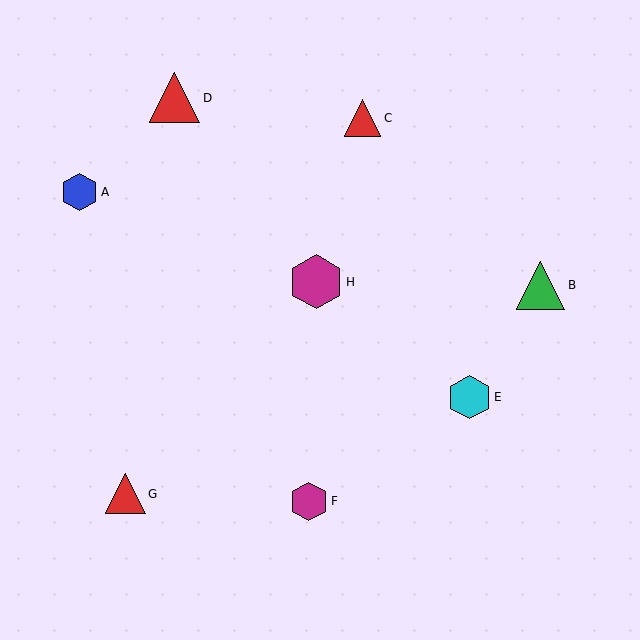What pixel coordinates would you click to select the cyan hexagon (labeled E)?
Click at (470, 397) to select the cyan hexagon E.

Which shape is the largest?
The magenta hexagon (labeled H) is the largest.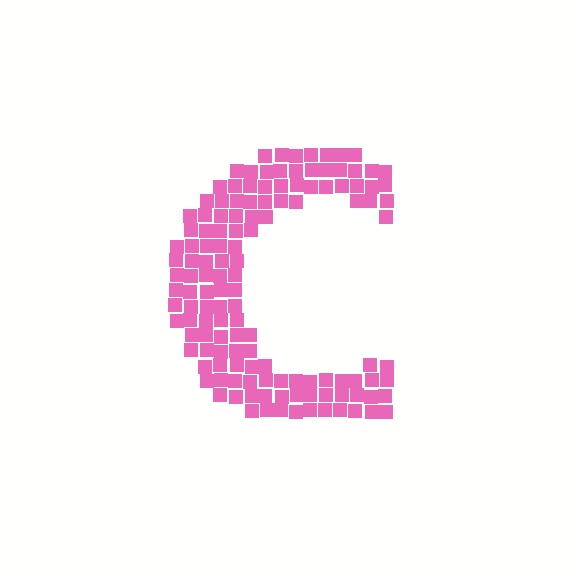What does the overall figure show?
The overall figure shows the letter C.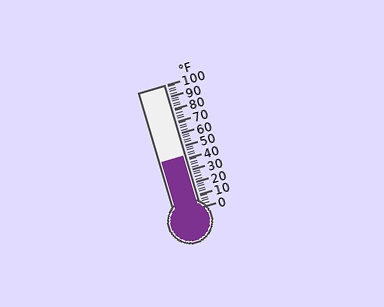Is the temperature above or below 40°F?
The temperature is above 40°F.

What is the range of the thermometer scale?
The thermometer scale ranges from 0°F to 100°F.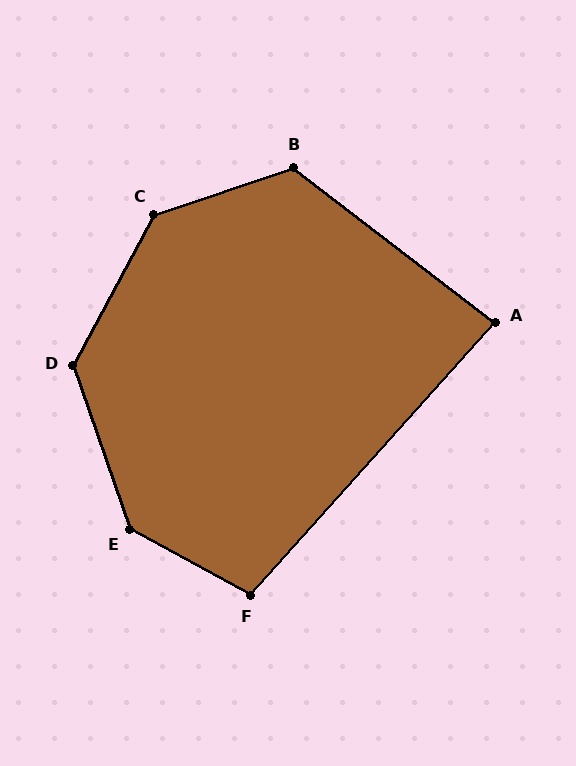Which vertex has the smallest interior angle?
A, at approximately 86 degrees.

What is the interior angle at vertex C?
Approximately 137 degrees (obtuse).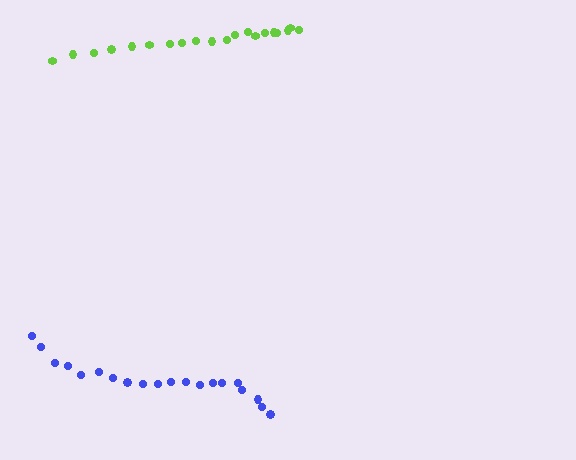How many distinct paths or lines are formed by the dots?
There are 2 distinct paths.